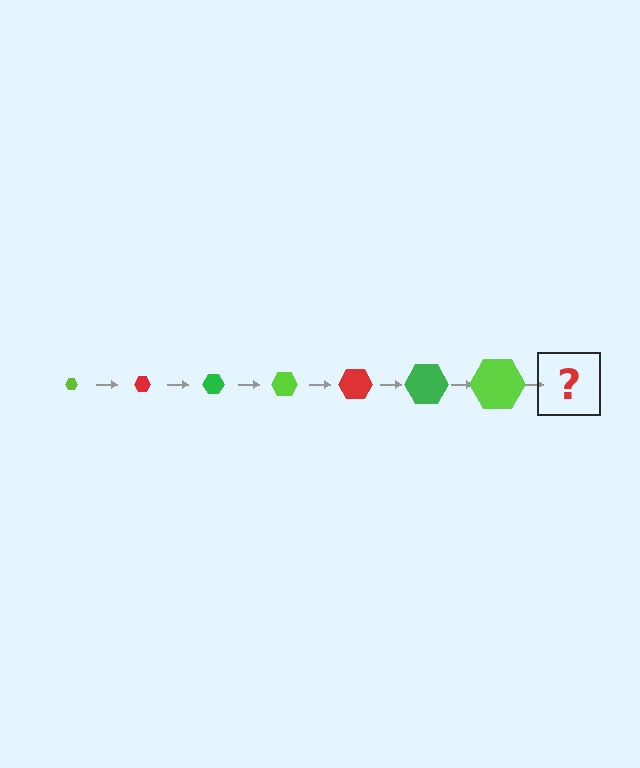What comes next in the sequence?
The next element should be a red hexagon, larger than the previous one.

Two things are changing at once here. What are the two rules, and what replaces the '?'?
The two rules are that the hexagon grows larger each step and the color cycles through lime, red, and green. The '?' should be a red hexagon, larger than the previous one.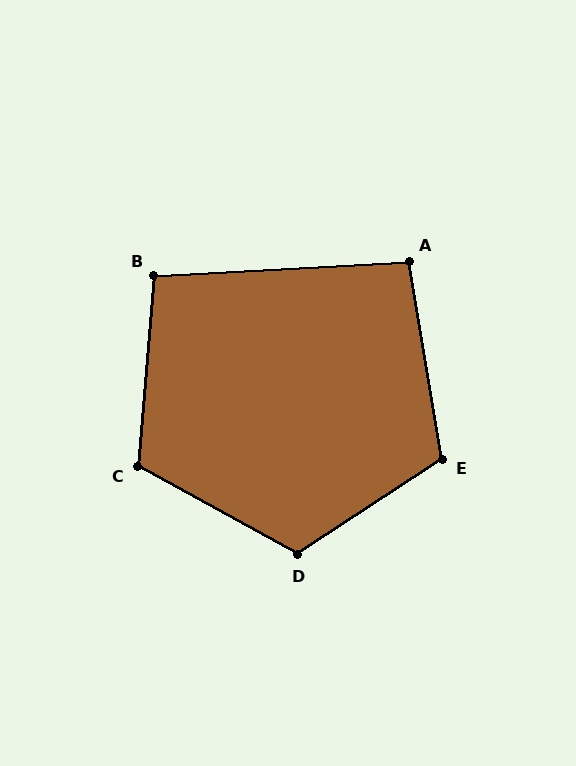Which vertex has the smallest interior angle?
A, at approximately 96 degrees.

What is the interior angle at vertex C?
Approximately 114 degrees (obtuse).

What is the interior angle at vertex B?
Approximately 98 degrees (obtuse).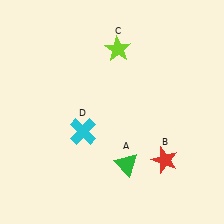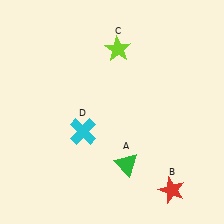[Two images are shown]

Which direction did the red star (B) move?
The red star (B) moved down.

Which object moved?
The red star (B) moved down.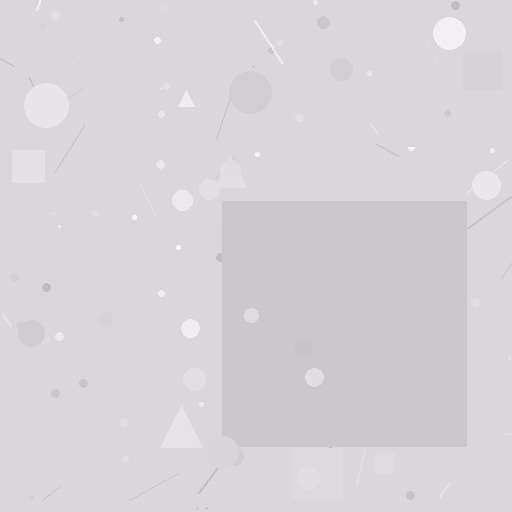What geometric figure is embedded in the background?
A square is embedded in the background.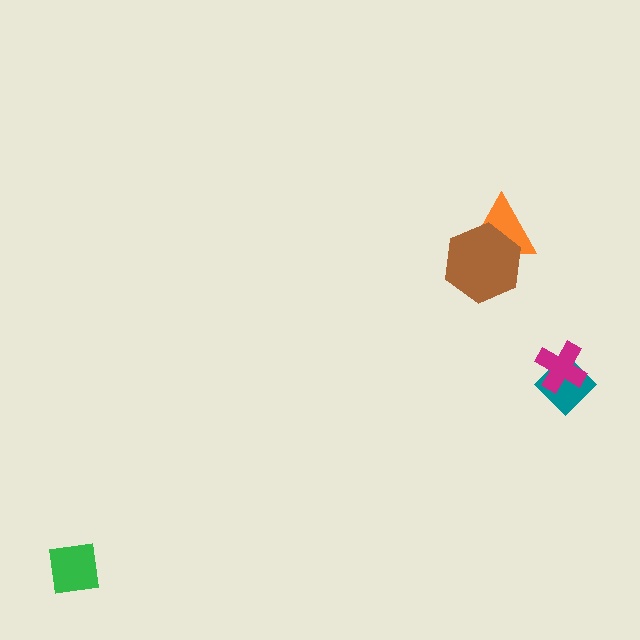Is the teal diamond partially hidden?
Yes, it is partially covered by another shape.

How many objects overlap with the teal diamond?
1 object overlaps with the teal diamond.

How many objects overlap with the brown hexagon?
1 object overlaps with the brown hexagon.